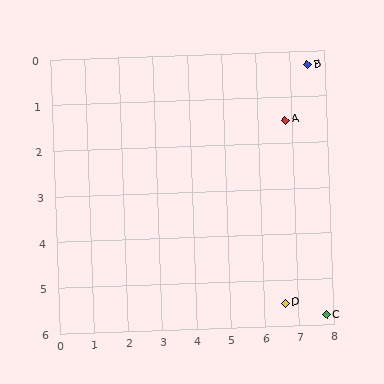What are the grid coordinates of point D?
Point D is at approximately (6.6, 5.5).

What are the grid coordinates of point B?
Point B is at approximately (7.5, 0.3).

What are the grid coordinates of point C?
Point C is at approximately (7.8, 5.8).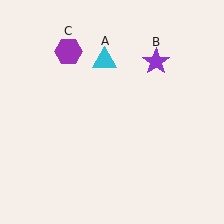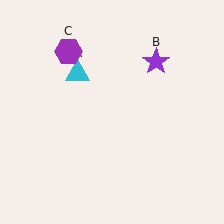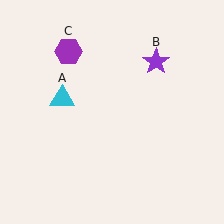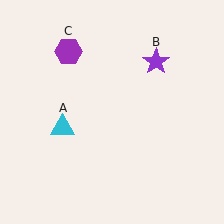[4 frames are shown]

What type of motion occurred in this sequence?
The cyan triangle (object A) rotated counterclockwise around the center of the scene.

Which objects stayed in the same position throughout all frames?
Purple star (object B) and purple hexagon (object C) remained stationary.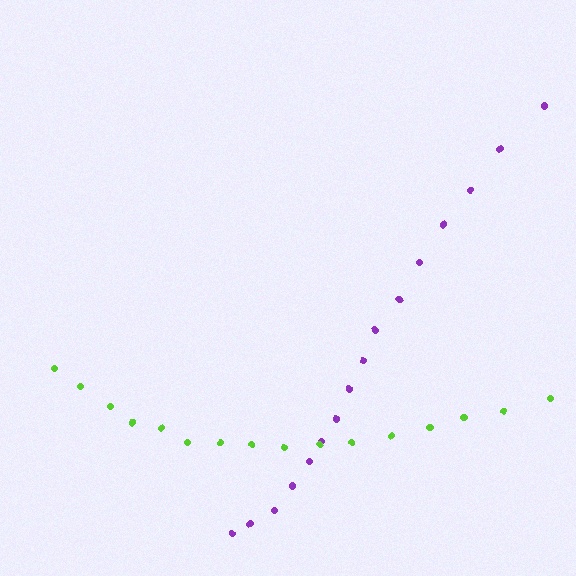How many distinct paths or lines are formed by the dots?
There are 2 distinct paths.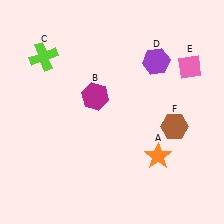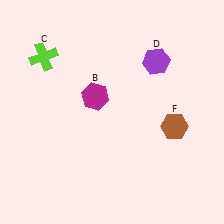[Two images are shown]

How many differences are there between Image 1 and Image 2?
There are 2 differences between the two images.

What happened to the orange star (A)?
The orange star (A) was removed in Image 2. It was in the bottom-right area of Image 1.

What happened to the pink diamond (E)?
The pink diamond (E) was removed in Image 2. It was in the top-right area of Image 1.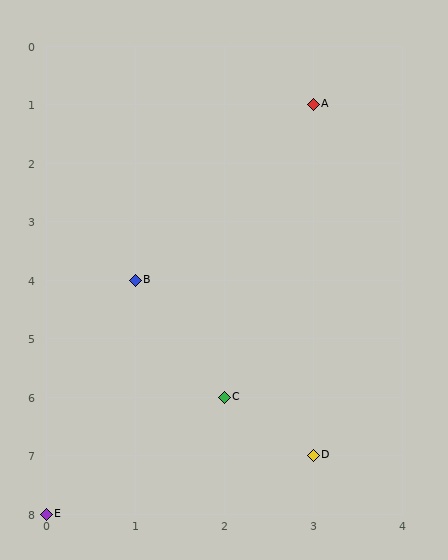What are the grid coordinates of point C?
Point C is at grid coordinates (2, 6).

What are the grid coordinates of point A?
Point A is at grid coordinates (3, 1).